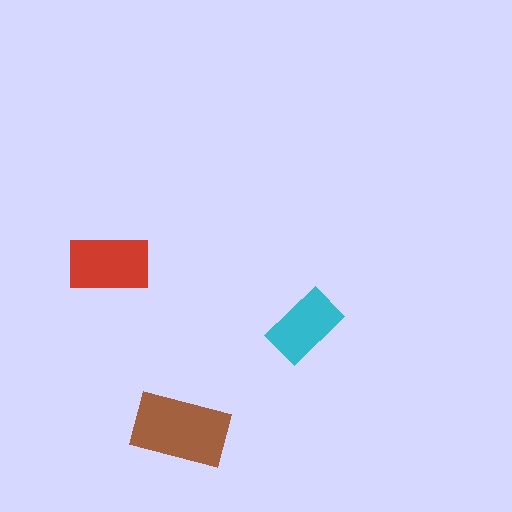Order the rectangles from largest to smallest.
the brown one, the red one, the cyan one.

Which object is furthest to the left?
The red rectangle is leftmost.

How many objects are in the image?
There are 3 objects in the image.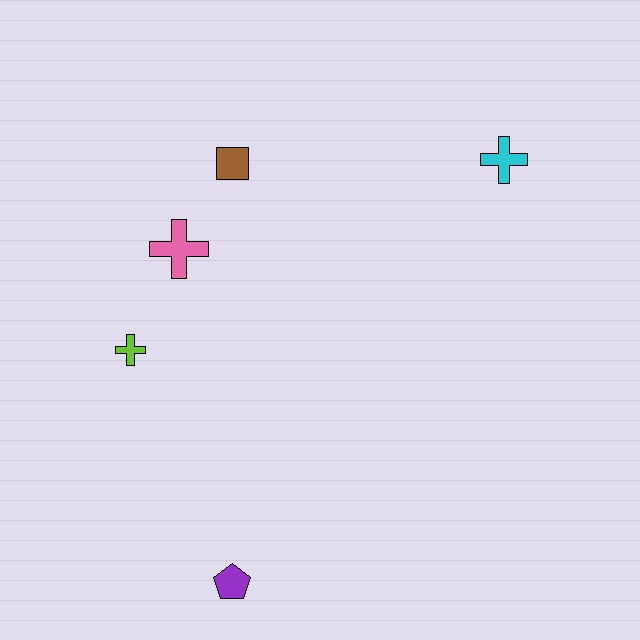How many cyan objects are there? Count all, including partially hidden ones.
There is 1 cyan object.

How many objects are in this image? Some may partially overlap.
There are 5 objects.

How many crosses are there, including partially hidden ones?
There are 3 crosses.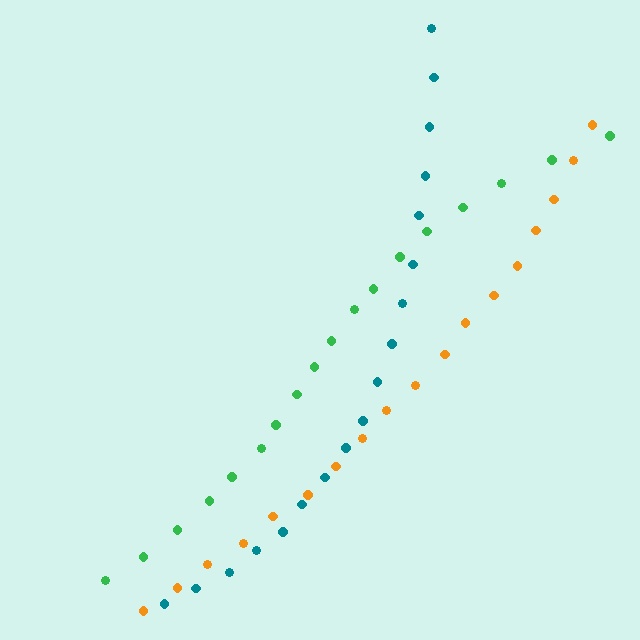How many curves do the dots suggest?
There are 3 distinct paths.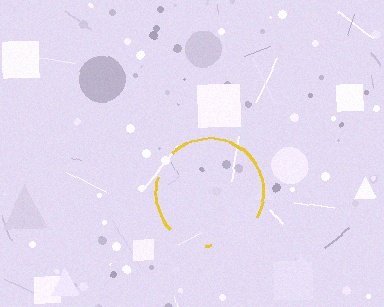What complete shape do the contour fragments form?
The contour fragments form a circle.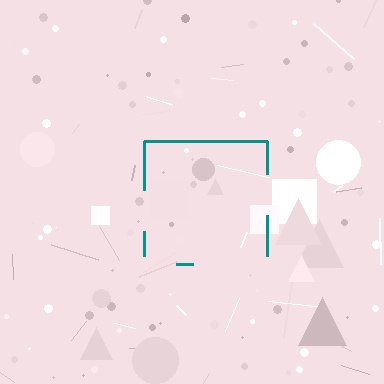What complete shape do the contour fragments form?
The contour fragments form a square.